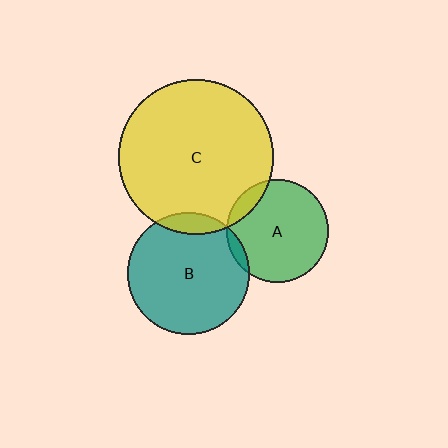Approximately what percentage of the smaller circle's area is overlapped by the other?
Approximately 10%.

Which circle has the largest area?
Circle C (yellow).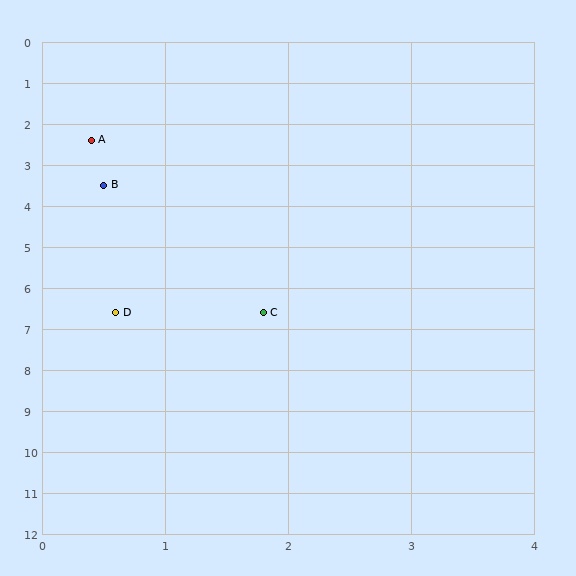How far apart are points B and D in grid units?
Points B and D are about 3.1 grid units apart.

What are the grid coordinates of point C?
Point C is at approximately (1.8, 6.6).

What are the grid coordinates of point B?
Point B is at approximately (0.5, 3.5).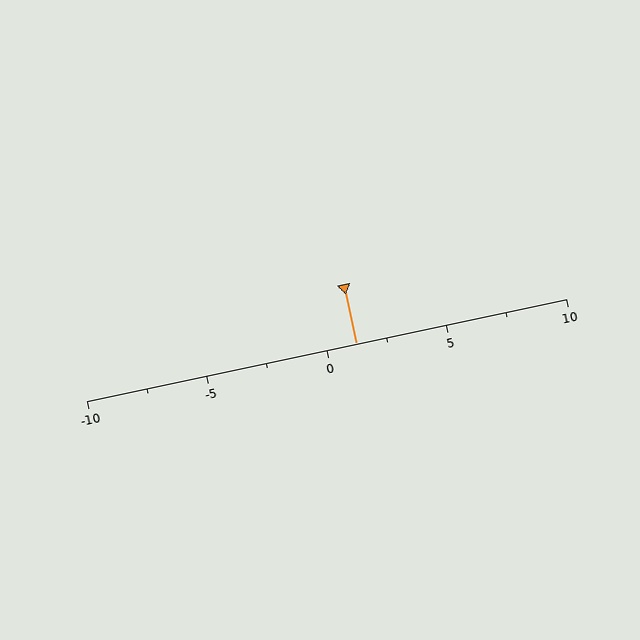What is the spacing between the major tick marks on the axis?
The major ticks are spaced 5 apart.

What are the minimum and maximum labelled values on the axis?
The axis runs from -10 to 10.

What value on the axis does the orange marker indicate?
The marker indicates approximately 1.2.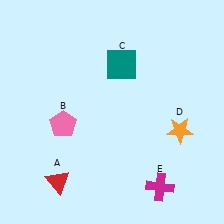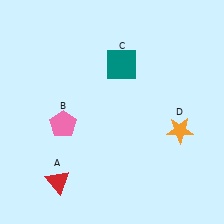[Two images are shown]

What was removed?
The magenta cross (E) was removed in Image 2.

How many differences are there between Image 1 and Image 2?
There is 1 difference between the two images.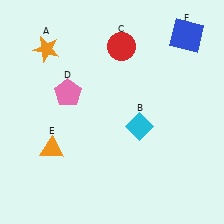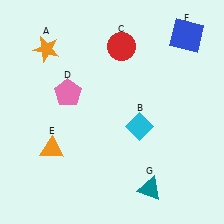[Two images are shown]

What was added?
A teal triangle (G) was added in Image 2.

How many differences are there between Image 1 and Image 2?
There is 1 difference between the two images.